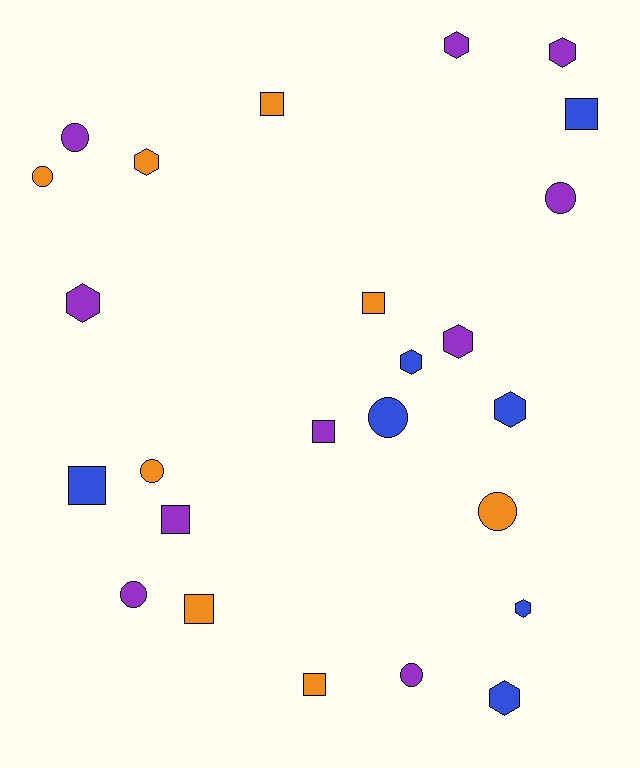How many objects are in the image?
There are 25 objects.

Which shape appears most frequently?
Hexagon, with 9 objects.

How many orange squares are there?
There are 4 orange squares.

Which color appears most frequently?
Purple, with 10 objects.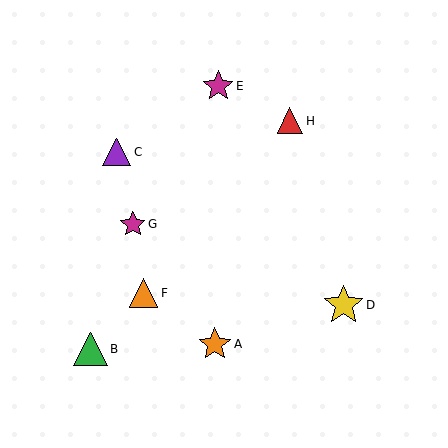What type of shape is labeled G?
Shape G is a magenta star.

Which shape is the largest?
The yellow star (labeled D) is the largest.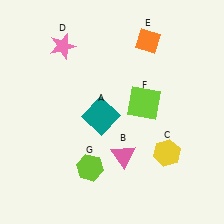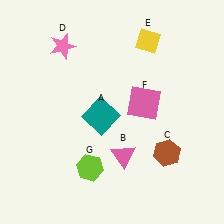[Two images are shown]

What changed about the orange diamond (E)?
In Image 1, E is orange. In Image 2, it changed to yellow.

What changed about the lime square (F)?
In Image 1, F is lime. In Image 2, it changed to pink.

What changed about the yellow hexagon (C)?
In Image 1, C is yellow. In Image 2, it changed to brown.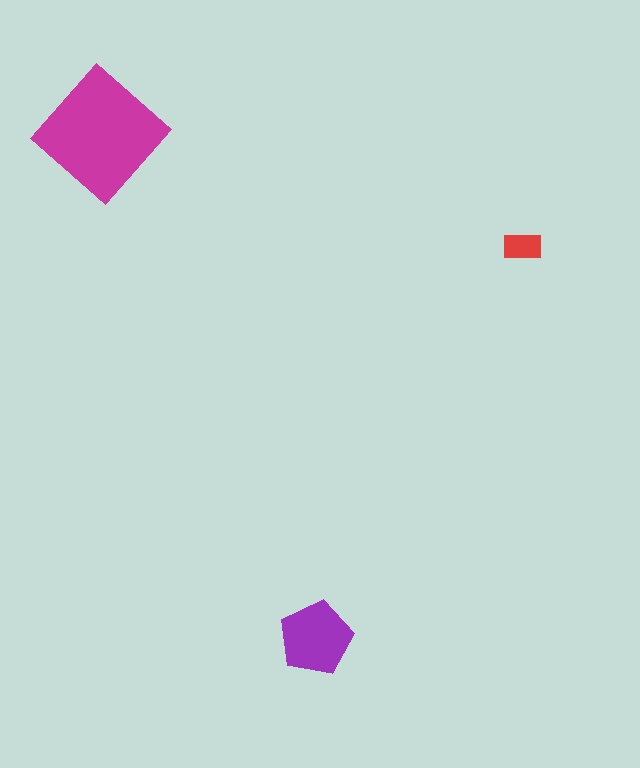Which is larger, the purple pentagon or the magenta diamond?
The magenta diamond.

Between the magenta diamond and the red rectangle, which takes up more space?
The magenta diamond.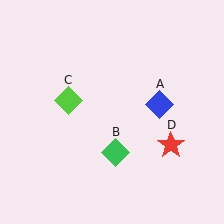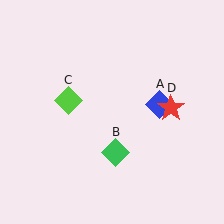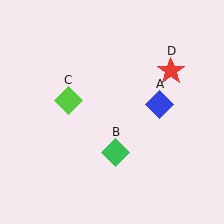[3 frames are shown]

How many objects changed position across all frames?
1 object changed position: red star (object D).